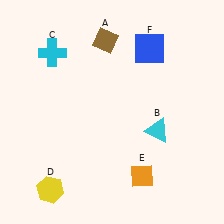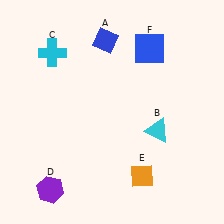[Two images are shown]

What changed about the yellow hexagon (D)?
In Image 1, D is yellow. In Image 2, it changed to purple.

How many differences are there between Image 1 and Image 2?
There are 2 differences between the two images.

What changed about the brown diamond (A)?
In Image 1, A is brown. In Image 2, it changed to blue.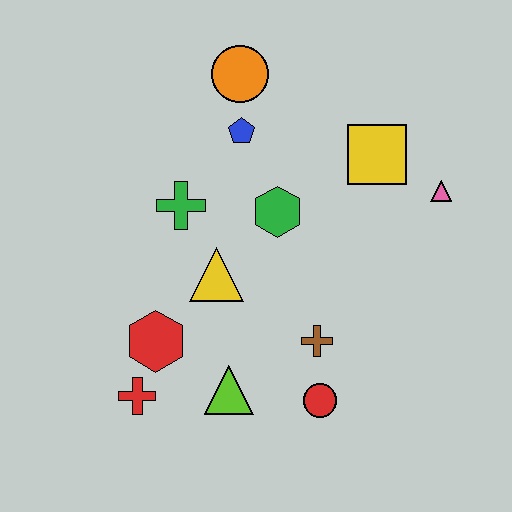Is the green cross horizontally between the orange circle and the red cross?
Yes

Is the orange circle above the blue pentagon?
Yes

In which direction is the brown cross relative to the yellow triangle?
The brown cross is to the right of the yellow triangle.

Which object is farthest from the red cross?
The pink triangle is farthest from the red cross.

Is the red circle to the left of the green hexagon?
No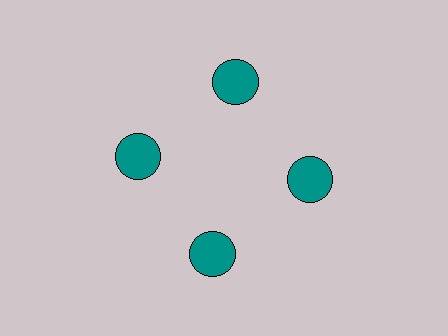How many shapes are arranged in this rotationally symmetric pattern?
There are 4 shapes, arranged in 4 groups of 1.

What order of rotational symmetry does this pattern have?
This pattern has 4-fold rotational symmetry.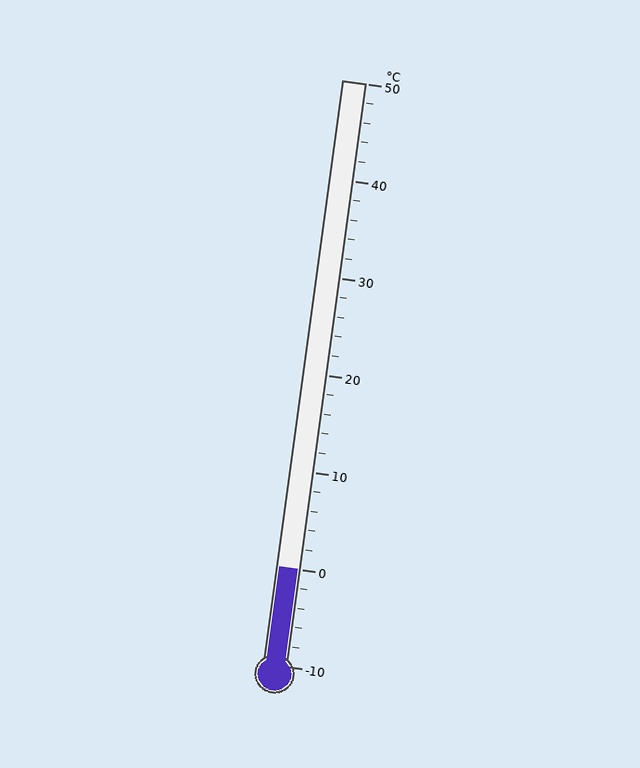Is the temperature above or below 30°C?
The temperature is below 30°C.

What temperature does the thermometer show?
The thermometer shows approximately 0°C.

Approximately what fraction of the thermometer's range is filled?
The thermometer is filled to approximately 15% of its range.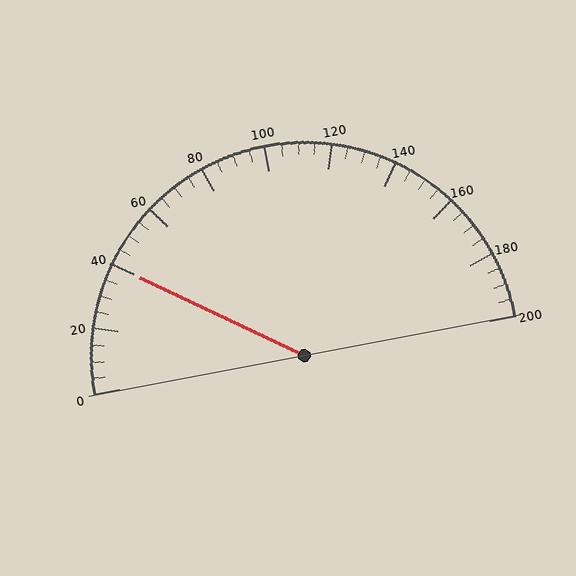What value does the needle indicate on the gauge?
The needle indicates approximately 40.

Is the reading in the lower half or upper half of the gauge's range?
The reading is in the lower half of the range (0 to 200).